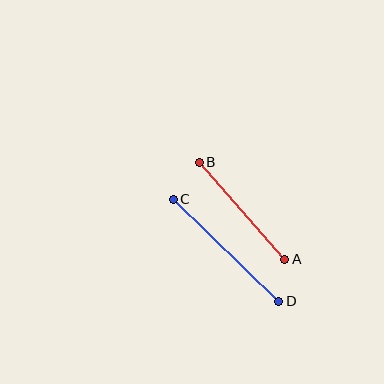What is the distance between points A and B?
The distance is approximately 129 pixels.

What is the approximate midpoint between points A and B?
The midpoint is at approximately (242, 211) pixels.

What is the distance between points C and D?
The distance is approximately 147 pixels.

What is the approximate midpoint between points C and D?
The midpoint is at approximately (226, 250) pixels.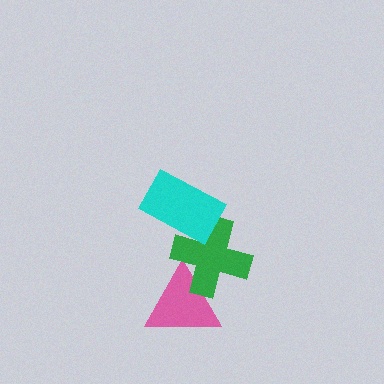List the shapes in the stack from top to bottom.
From top to bottom: the cyan rectangle, the green cross, the pink triangle.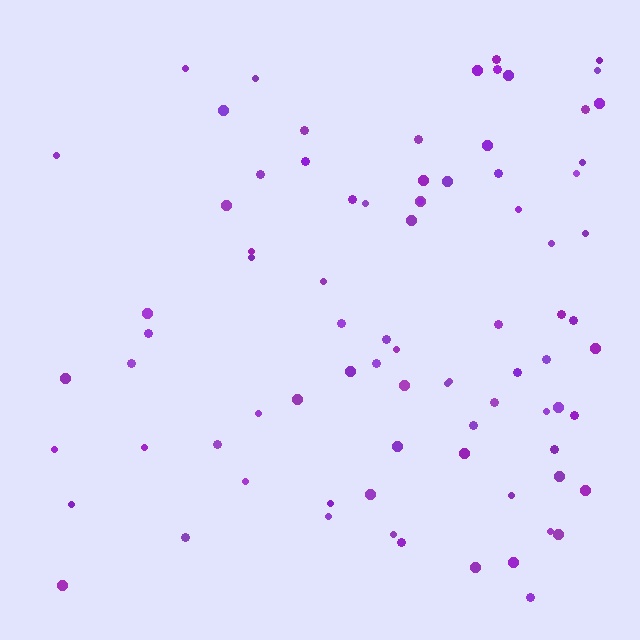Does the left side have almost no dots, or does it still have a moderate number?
Still a moderate number, just noticeably fewer than the right.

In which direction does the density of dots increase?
From left to right, with the right side densest.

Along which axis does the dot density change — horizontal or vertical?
Horizontal.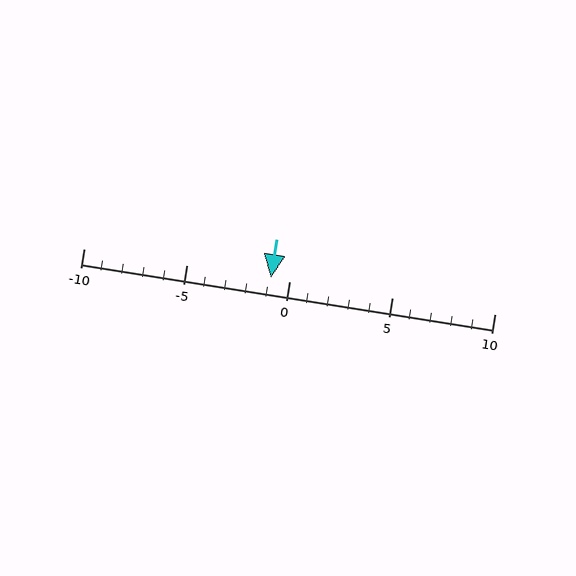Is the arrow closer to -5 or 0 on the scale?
The arrow is closer to 0.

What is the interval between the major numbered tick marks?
The major tick marks are spaced 5 units apart.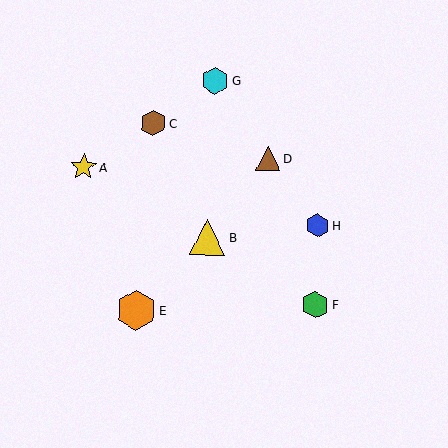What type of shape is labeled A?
Shape A is a yellow star.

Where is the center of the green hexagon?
The center of the green hexagon is at (315, 305).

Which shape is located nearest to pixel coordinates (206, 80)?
The cyan hexagon (labeled G) at (215, 81) is nearest to that location.